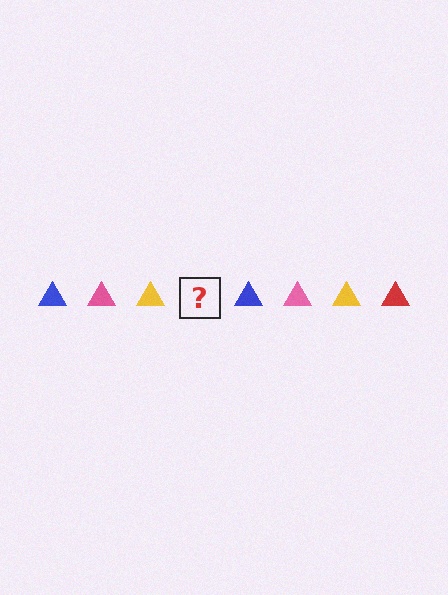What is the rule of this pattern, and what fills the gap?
The rule is that the pattern cycles through blue, pink, yellow, red triangles. The gap should be filled with a red triangle.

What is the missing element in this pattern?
The missing element is a red triangle.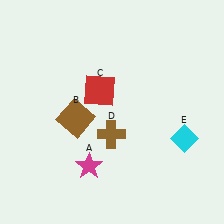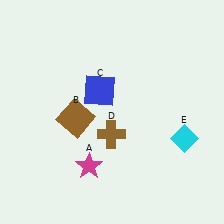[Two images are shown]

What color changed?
The square (C) changed from red in Image 1 to blue in Image 2.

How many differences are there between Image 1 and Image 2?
There is 1 difference between the two images.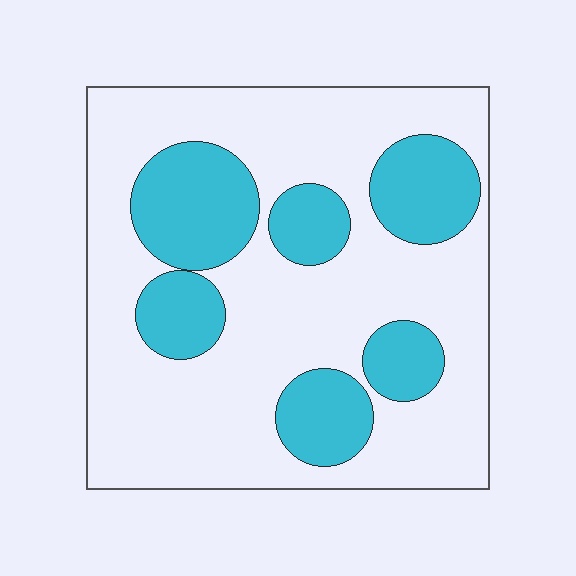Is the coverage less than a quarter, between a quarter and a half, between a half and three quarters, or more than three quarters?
Between a quarter and a half.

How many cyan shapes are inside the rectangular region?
6.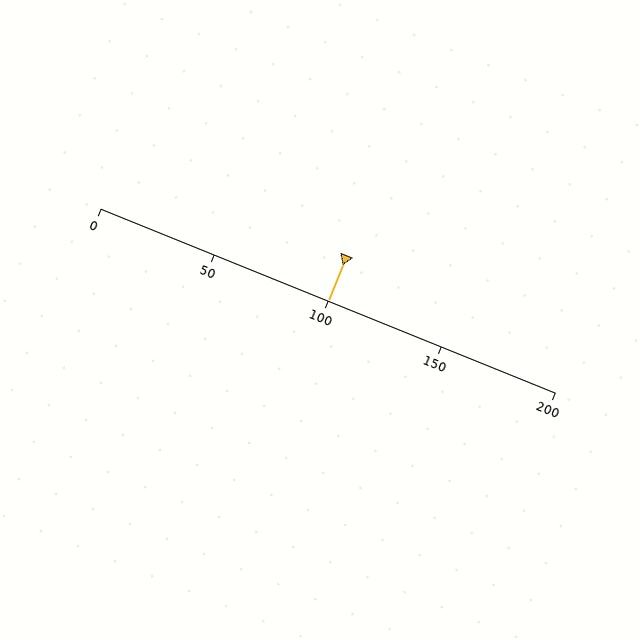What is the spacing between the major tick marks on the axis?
The major ticks are spaced 50 apart.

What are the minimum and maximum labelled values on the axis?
The axis runs from 0 to 200.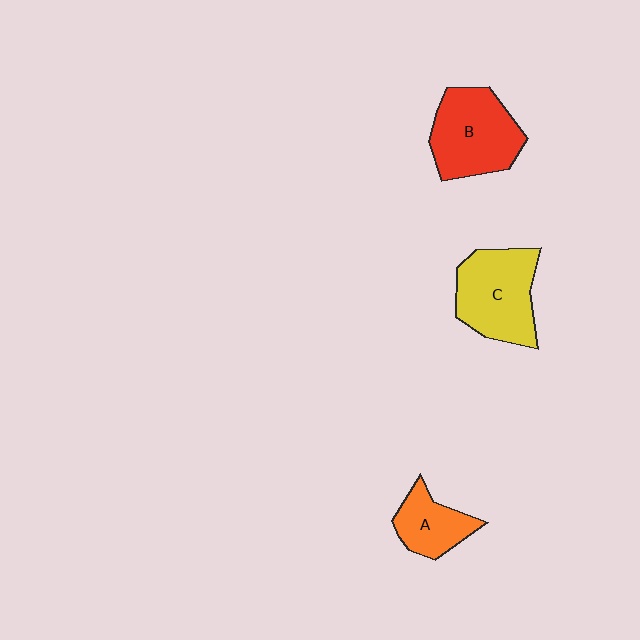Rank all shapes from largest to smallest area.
From largest to smallest: C (yellow), B (red), A (orange).